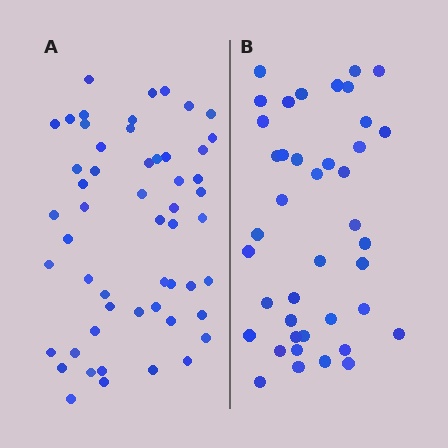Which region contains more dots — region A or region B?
Region A (the left region) has more dots.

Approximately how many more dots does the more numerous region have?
Region A has approximately 15 more dots than region B.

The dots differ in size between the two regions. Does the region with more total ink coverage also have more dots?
No. Region B has more total ink coverage because its dots are larger, but region A actually contains more individual dots. Total area can be misleading — the number of items is what matters here.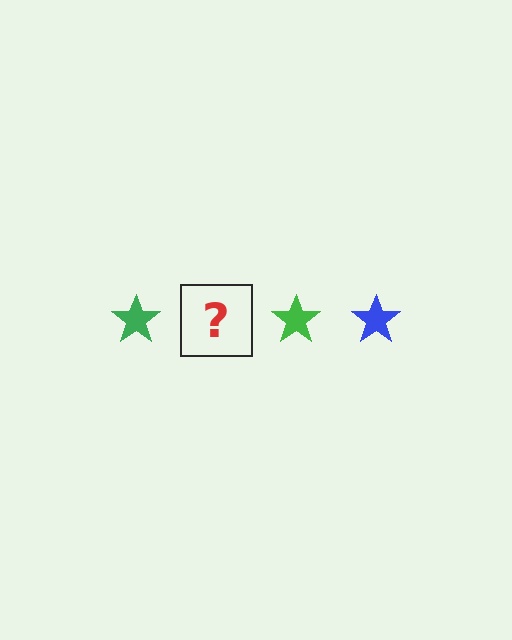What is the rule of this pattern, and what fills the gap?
The rule is that the pattern cycles through green, blue stars. The gap should be filled with a blue star.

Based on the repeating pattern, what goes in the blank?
The blank should be a blue star.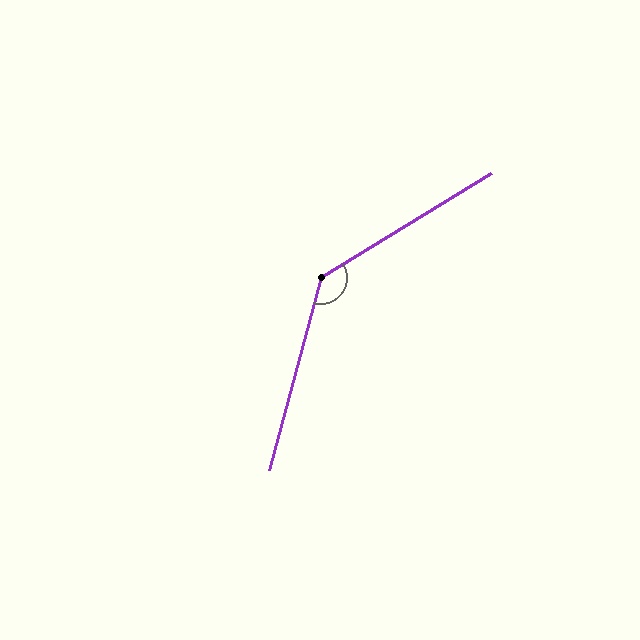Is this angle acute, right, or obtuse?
It is obtuse.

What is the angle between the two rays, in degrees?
Approximately 137 degrees.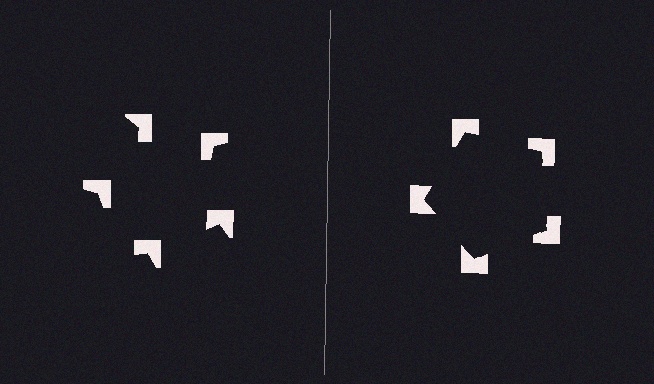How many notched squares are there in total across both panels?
10 — 5 on each side.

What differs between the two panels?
The notched squares are positioned identically on both sides; only the wedge orientations differ. On the right they align to a pentagon; on the left they are misaligned.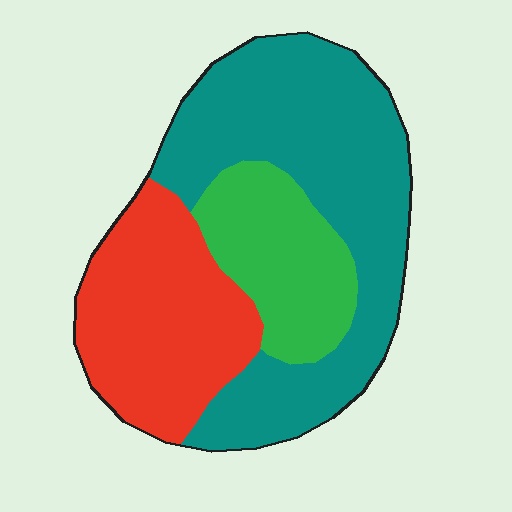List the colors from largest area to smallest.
From largest to smallest: teal, red, green.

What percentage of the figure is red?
Red covers roughly 30% of the figure.